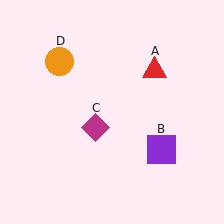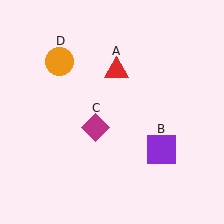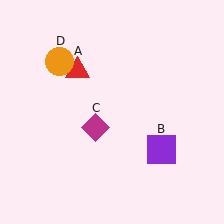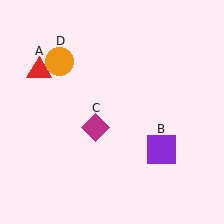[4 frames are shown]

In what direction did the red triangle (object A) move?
The red triangle (object A) moved left.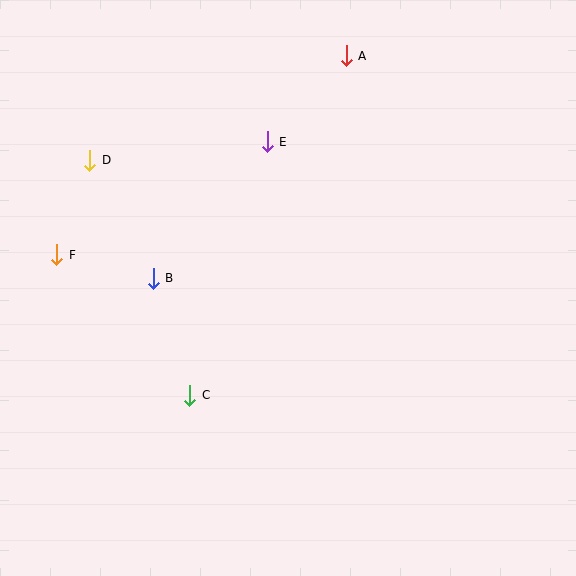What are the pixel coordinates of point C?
Point C is at (190, 395).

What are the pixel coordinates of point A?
Point A is at (346, 56).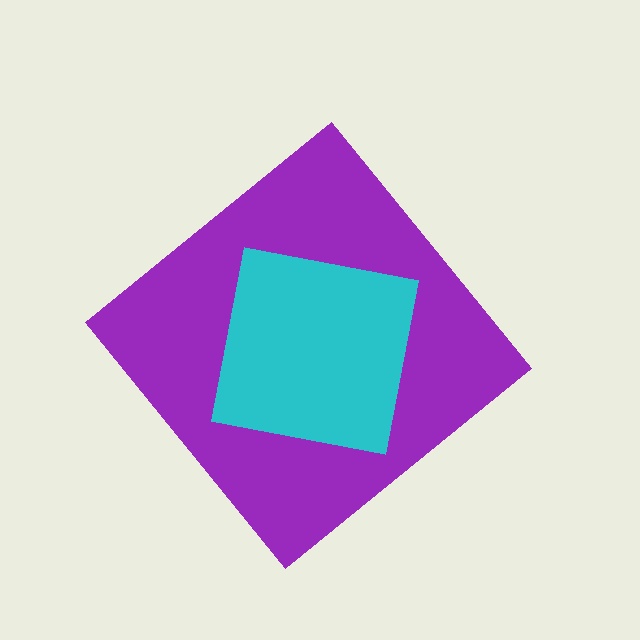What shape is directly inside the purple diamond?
The cyan square.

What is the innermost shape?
The cyan square.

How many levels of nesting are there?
2.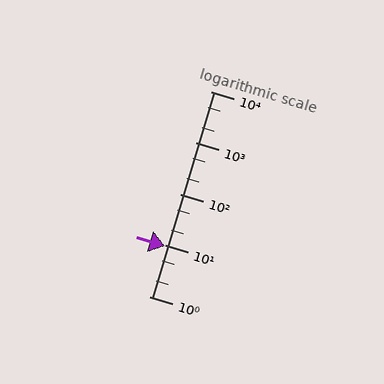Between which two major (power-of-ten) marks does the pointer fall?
The pointer is between 1 and 10.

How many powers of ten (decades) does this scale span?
The scale spans 4 decades, from 1 to 10000.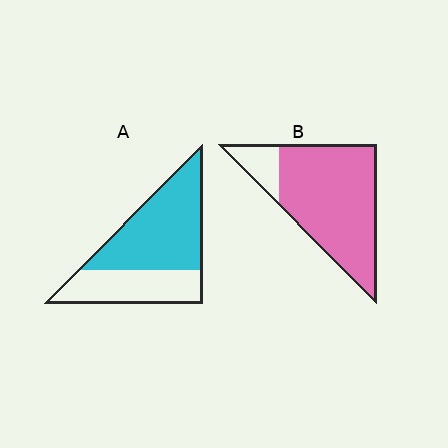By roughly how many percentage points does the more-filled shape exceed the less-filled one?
By roughly 25 percentage points (B over A).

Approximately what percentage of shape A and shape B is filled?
A is approximately 60% and B is approximately 85%.